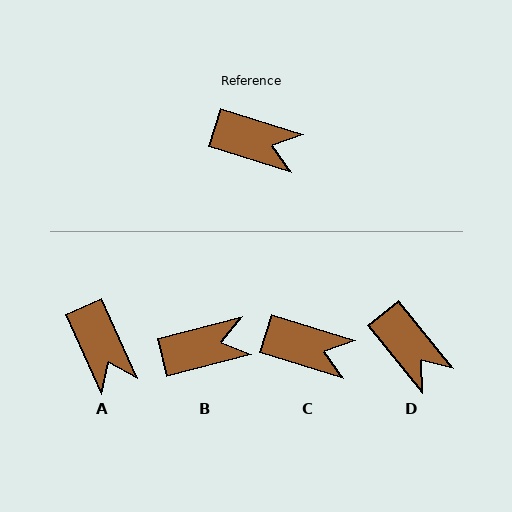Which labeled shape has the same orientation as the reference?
C.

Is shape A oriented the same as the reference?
No, it is off by about 49 degrees.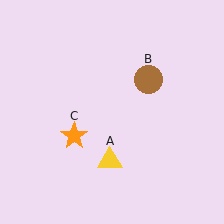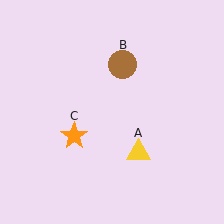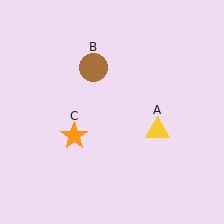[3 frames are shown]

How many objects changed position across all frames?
2 objects changed position: yellow triangle (object A), brown circle (object B).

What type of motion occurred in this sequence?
The yellow triangle (object A), brown circle (object B) rotated counterclockwise around the center of the scene.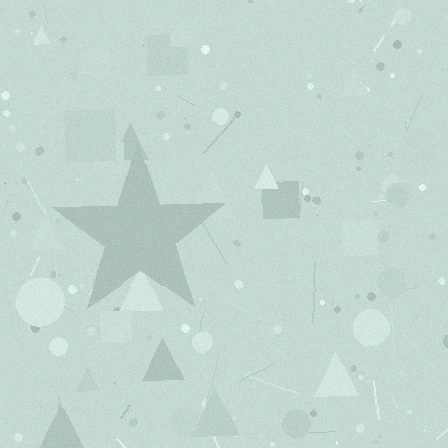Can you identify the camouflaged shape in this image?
The camouflaged shape is a star.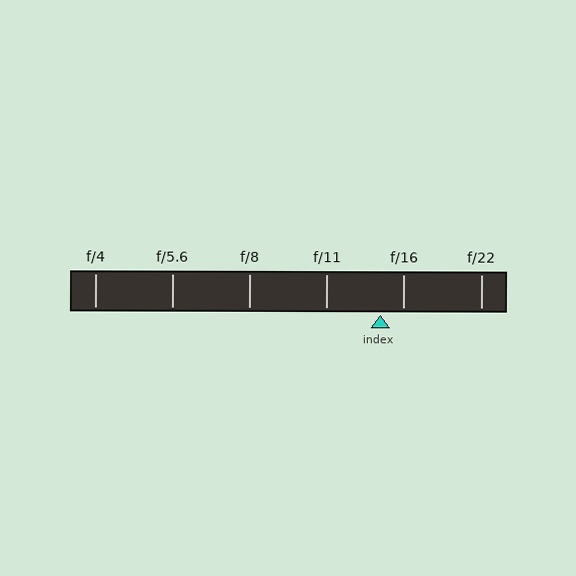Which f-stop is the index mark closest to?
The index mark is closest to f/16.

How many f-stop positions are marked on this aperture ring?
There are 6 f-stop positions marked.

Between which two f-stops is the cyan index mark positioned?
The index mark is between f/11 and f/16.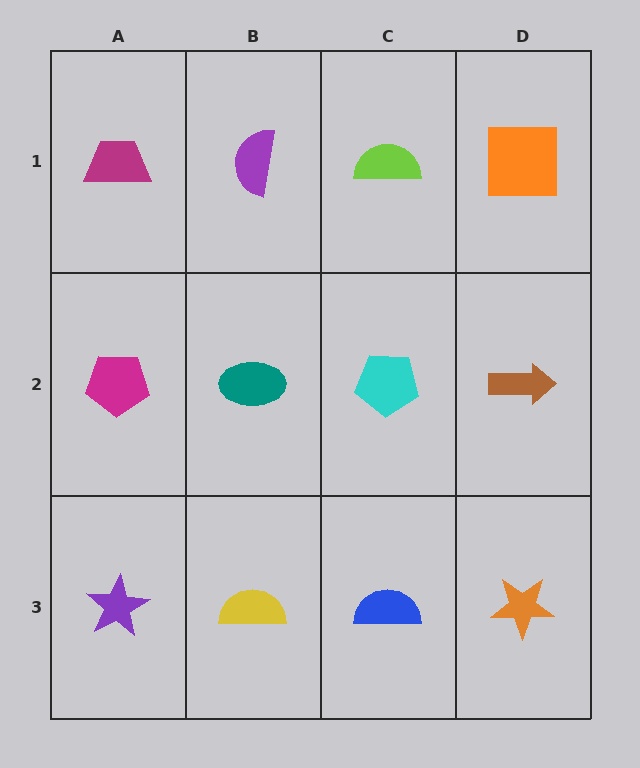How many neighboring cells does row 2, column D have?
3.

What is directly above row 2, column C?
A lime semicircle.